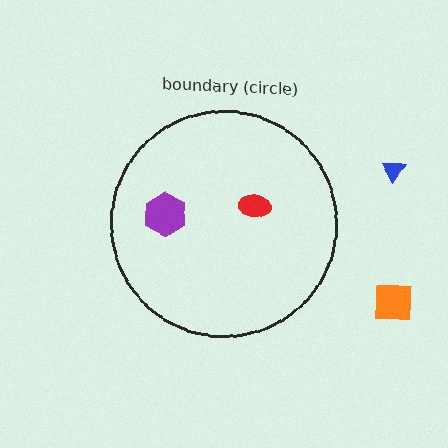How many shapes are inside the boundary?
2 inside, 2 outside.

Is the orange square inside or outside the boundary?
Outside.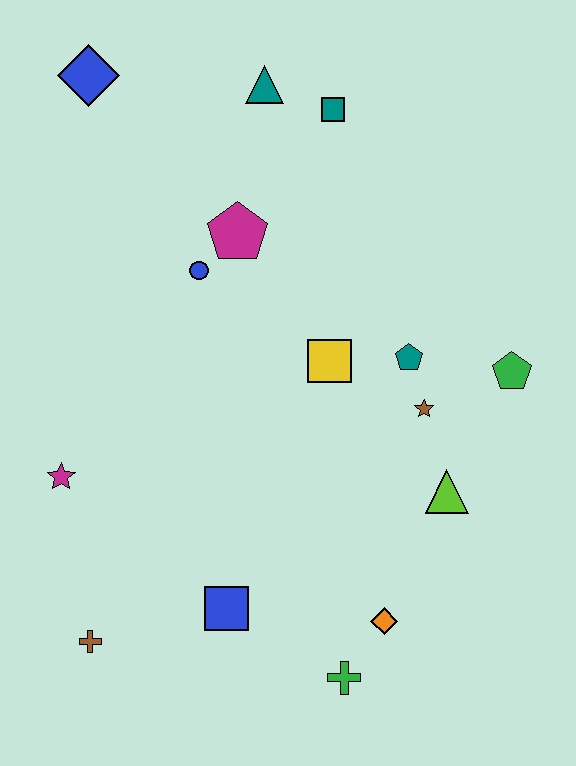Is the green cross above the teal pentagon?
No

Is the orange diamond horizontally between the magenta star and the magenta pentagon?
No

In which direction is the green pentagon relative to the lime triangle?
The green pentagon is above the lime triangle.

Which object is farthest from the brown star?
The blue diamond is farthest from the brown star.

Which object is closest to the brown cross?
The blue square is closest to the brown cross.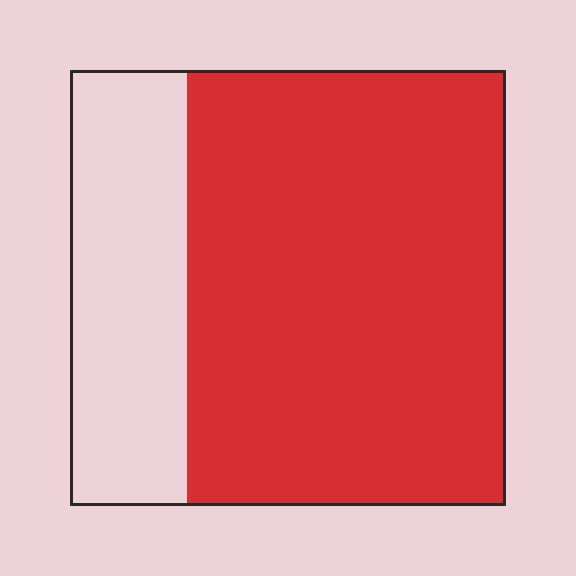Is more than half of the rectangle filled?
Yes.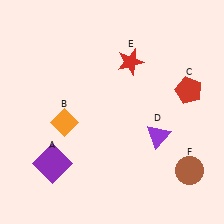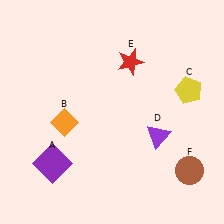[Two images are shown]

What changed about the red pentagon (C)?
In Image 1, C is red. In Image 2, it changed to yellow.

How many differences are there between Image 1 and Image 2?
There is 1 difference between the two images.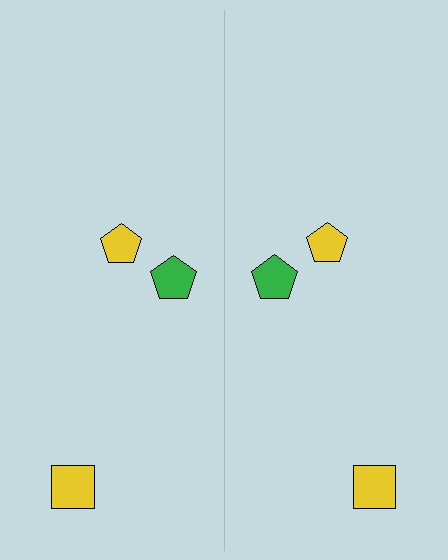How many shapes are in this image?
There are 6 shapes in this image.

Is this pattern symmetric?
Yes, this pattern has bilateral (reflection) symmetry.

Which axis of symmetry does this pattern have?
The pattern has a vertical axis of symmetry running through the center of the image.